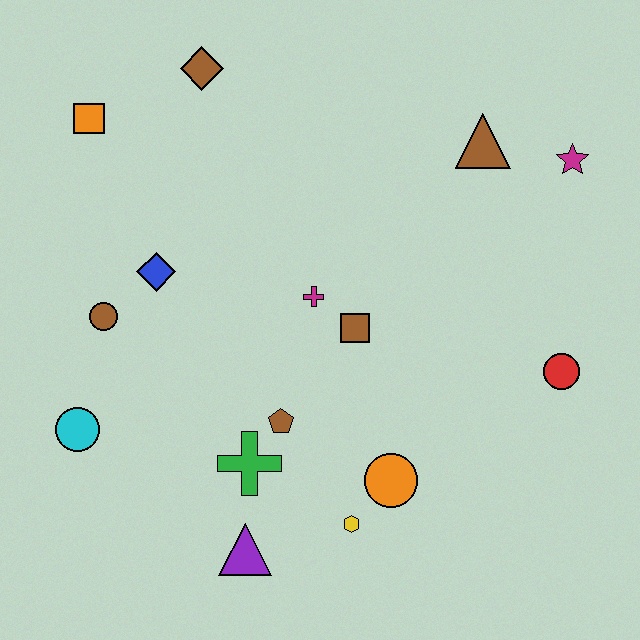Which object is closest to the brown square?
The magenta cross is closest to the brown square.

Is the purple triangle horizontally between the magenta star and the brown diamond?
Yes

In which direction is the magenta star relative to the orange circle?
The magenta star is above the orange circle.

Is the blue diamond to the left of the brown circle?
No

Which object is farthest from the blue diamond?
The magenta star is farthest from the blue diamond.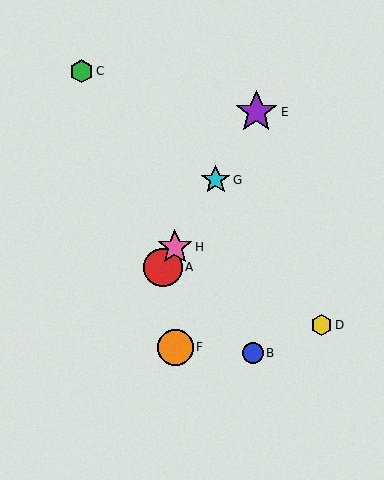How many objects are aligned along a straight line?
4 objects (A, E, G, H) are aligned along a straight line.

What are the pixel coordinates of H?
Object H is at (175, 247).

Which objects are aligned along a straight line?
Objects A, E, G, H are aligned along a straight line.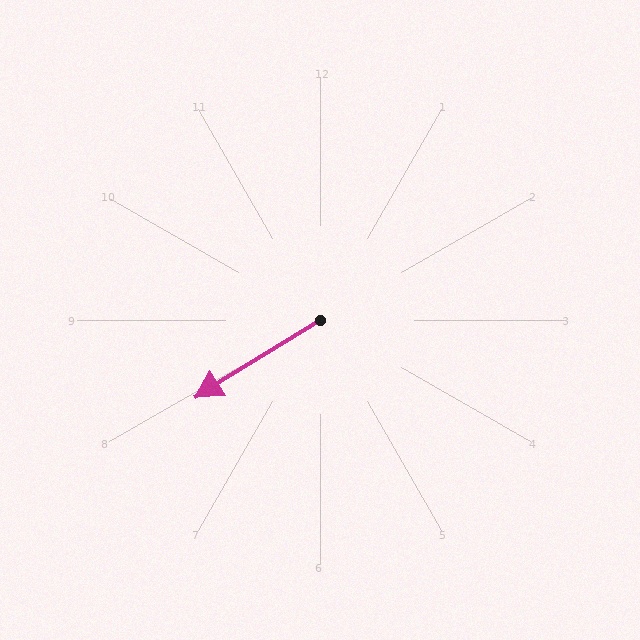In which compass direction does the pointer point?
Southwest.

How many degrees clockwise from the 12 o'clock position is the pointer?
Approximately 238 degrees.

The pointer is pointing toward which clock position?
Roughly 8 o'clock.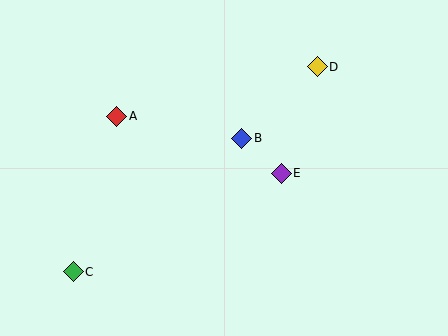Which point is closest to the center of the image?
Point B at (242, 138) is closest to the center.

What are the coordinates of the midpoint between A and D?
The midpoint between A and D is at (217, 92).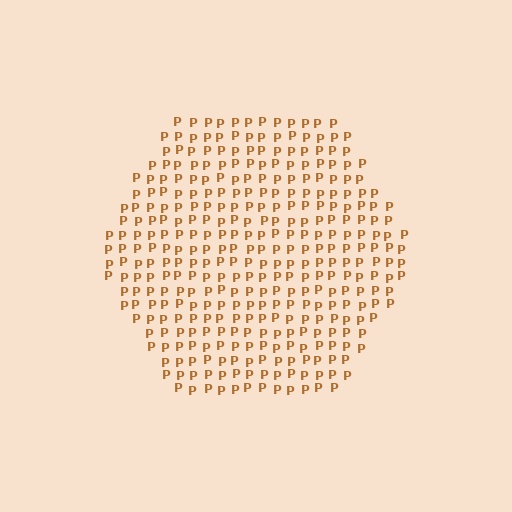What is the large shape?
The large shape is a hexagon.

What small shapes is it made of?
It is made of small letter P's.